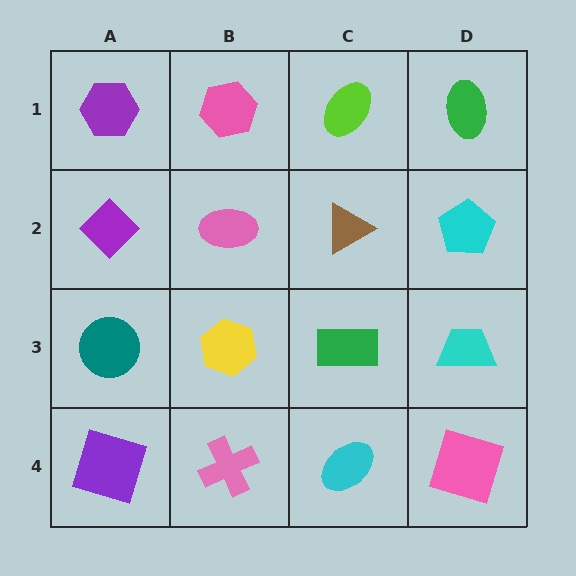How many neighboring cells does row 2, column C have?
4.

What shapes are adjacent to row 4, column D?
A cyan trapezoid (row 3, column D), a cyan ellipse (row 4, column C).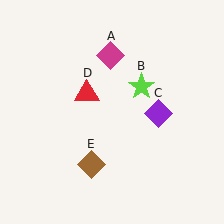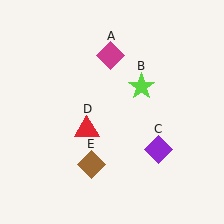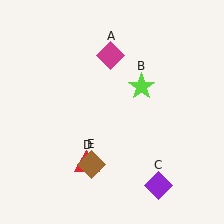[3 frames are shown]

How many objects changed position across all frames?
2 objects changed position: purple diamond (object C), red triangle (object D).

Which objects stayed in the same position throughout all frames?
Magenta diamond (object A) and lime star (object B) and brown diamond (object E) remained stationary.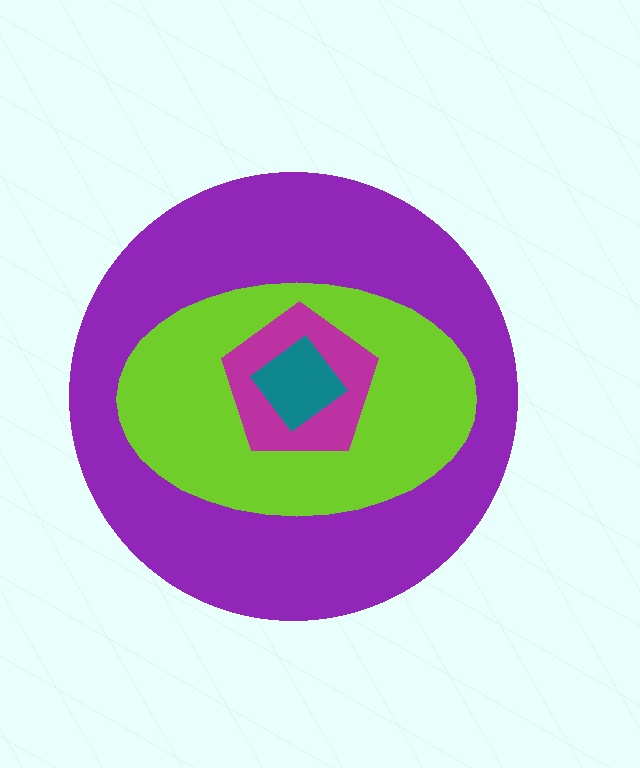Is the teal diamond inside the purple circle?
Yes.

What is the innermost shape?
The teal diamond.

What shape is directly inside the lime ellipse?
The magenta pentagon.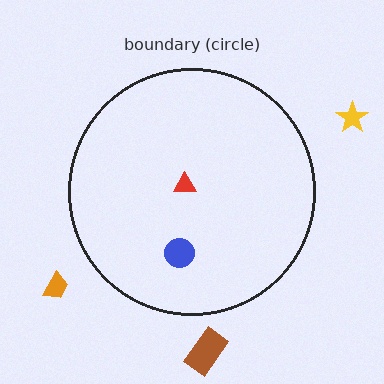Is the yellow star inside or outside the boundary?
Outside.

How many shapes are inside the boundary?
2 inside, 3 outside.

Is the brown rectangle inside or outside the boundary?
Outside.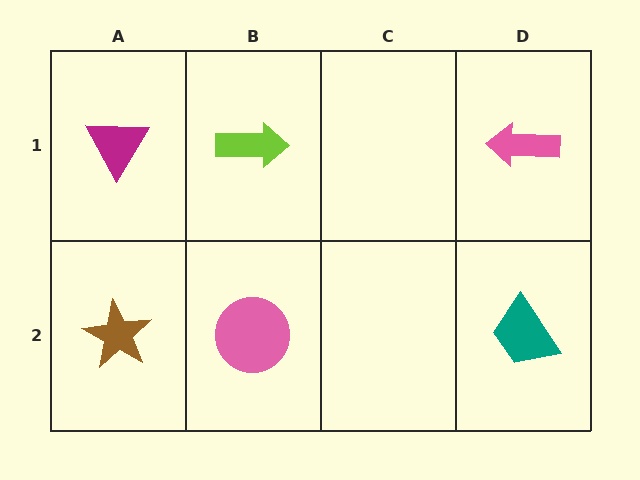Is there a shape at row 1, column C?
No, that cell is empty.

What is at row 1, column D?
A pink arrow.